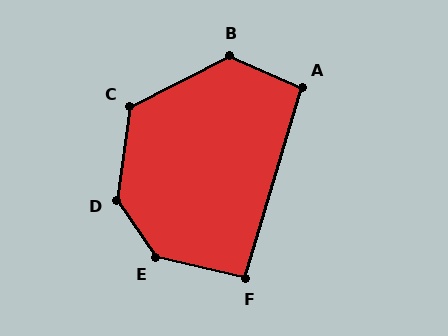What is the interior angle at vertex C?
Approximately 125 degrees (obtuse).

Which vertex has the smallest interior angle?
F, at approximately 93 degrees.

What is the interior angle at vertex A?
Approximately 97 degrees (obtuse).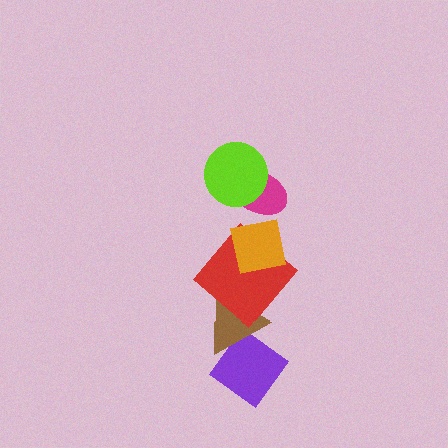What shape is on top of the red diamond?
The orange square is on top of the red diamond.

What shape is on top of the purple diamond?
The brown triangle is on top of the purple diamond.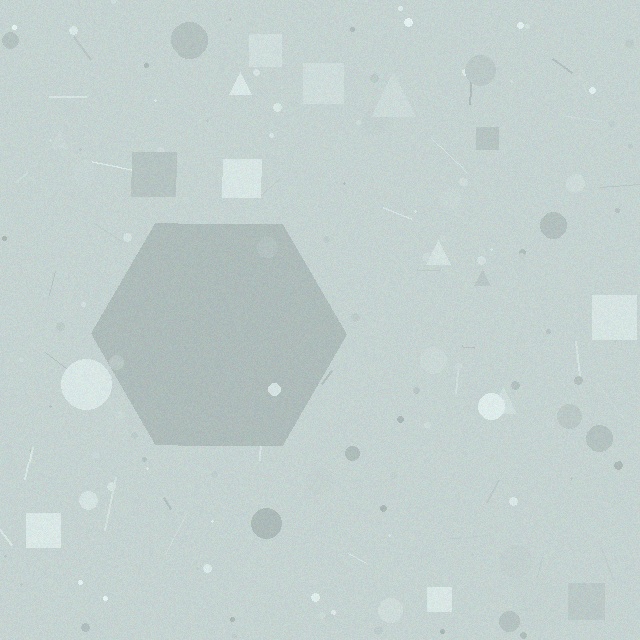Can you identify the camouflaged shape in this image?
The camouflaged shape is a hexagon.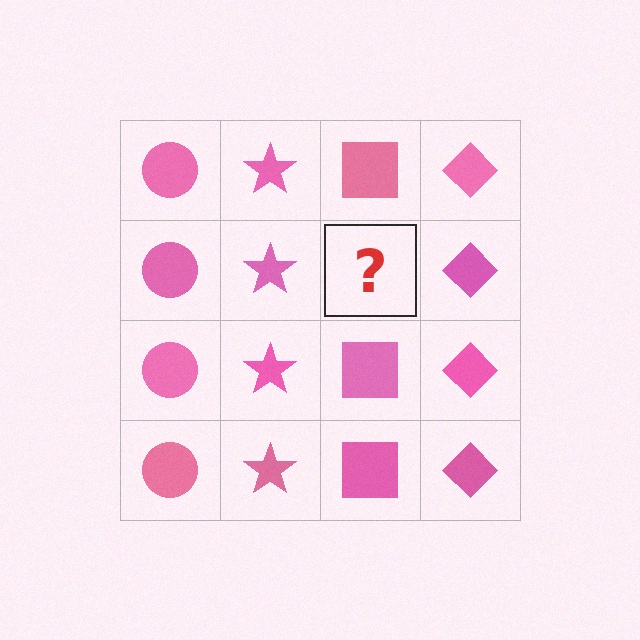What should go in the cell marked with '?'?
The missing cell should contain a pink square.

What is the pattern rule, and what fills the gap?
The rule is that each column has a consistent shape. The gap should be filled with a pink square.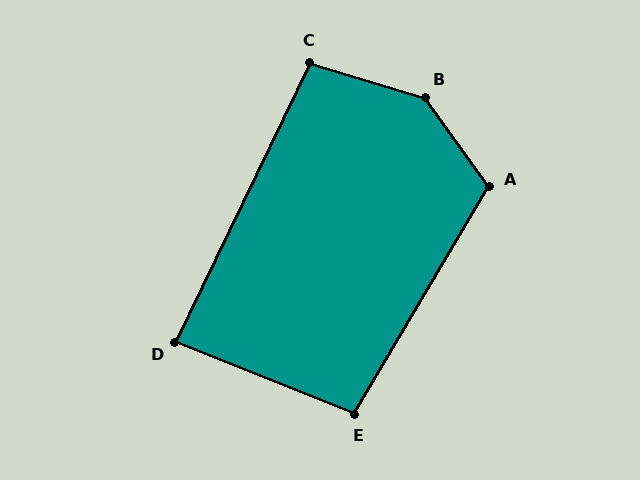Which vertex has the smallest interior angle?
D, at approximately 86 degrees.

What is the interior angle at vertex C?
Approximately 99 degrees (obtuse).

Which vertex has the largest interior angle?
B, at approximately 142 degrees.